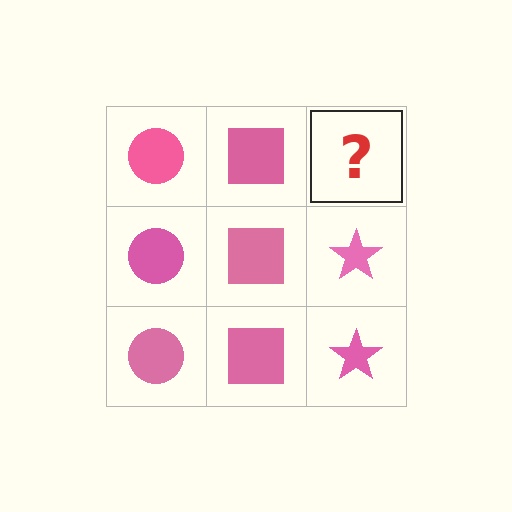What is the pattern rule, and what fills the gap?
The rule is that each column has a consistent shape. The gap should be filled with a pink star.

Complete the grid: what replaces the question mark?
The question mark should be replaced with a pink star.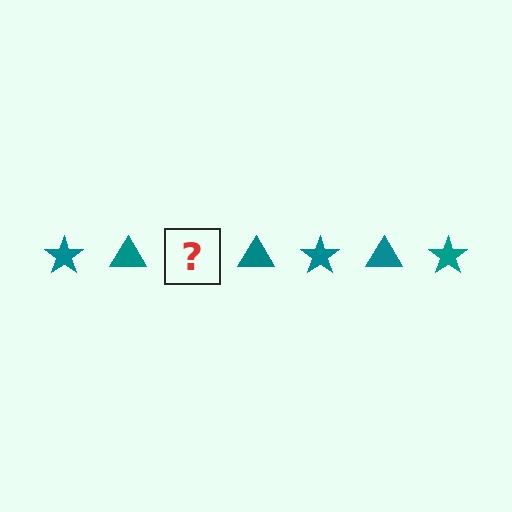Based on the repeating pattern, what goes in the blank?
The blank should be a teal star.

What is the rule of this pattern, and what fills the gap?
The rule is that the pattern cycles through star, triangle shapes in teal. The gap should be filled with a teal star.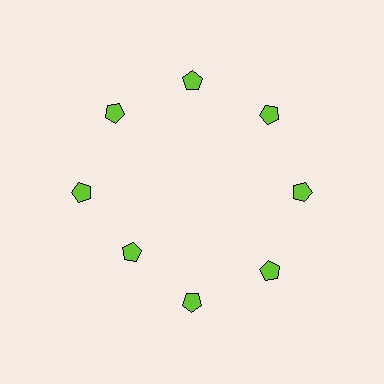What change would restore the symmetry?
The symmetry would be restored by moving it outward, back onto the ring so that all 8 pentagons sit at equal angles and equal distance from the center.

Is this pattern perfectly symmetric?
No. The 8 lime pentagons are arranged in a ring, but one element near the 8 o'clock position is pulled inward toward the center, breaking the 8-fold rotational symmetry.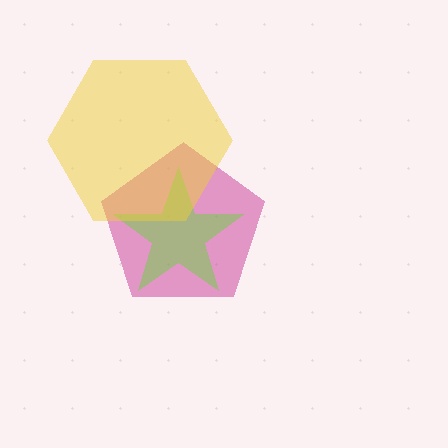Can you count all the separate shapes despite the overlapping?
Yes, there are 3 separate shapes.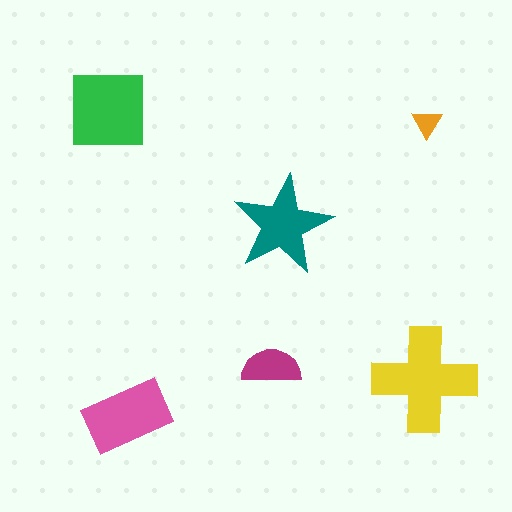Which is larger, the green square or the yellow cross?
The yellow cross.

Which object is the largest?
The yellow cross.